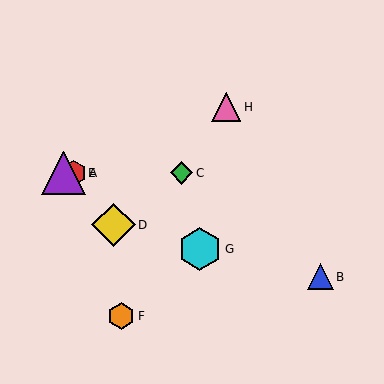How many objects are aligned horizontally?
3 objects (A, C, E) are aligned horizontally.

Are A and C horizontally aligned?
Yes, both are at y≈173.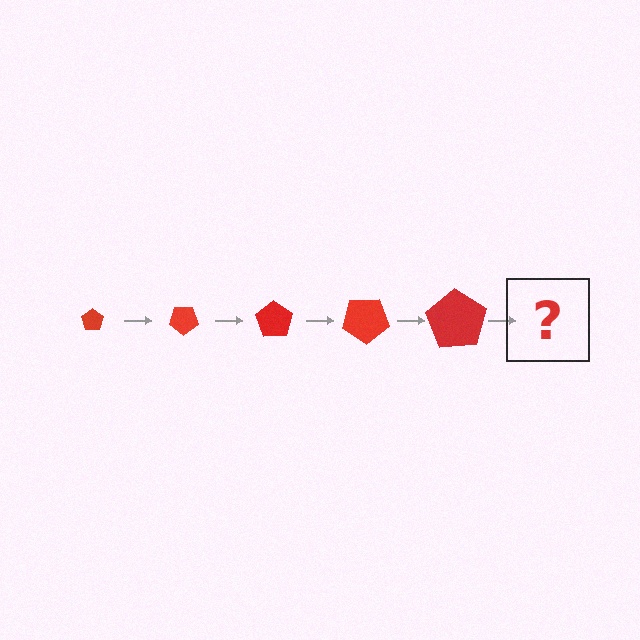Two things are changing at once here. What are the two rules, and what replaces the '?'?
The two rules are that the pentagon grows larger each step and it rotates 35 degrees each step. The '?' should be a pentagon, larger than the previous one and rotated 175 degrees from the start.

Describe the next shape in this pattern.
It should be a pentagon, larger than the previous one and rotated 175 degrees from the start.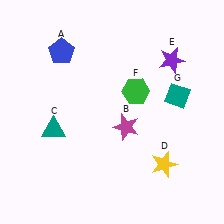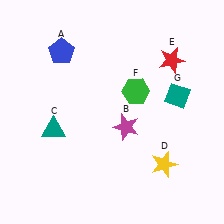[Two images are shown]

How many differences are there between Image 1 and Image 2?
There is 1 difference between the two images.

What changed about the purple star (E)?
In Image 1, E is purple. In Image 2, it changed to red.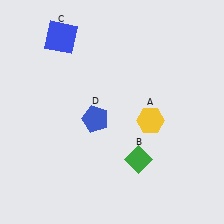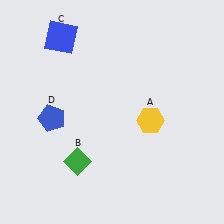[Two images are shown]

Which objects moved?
The objects that moved are: the green diamond (B), the blue pentagon (D).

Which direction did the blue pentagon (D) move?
The blue pentagon (D) moved left.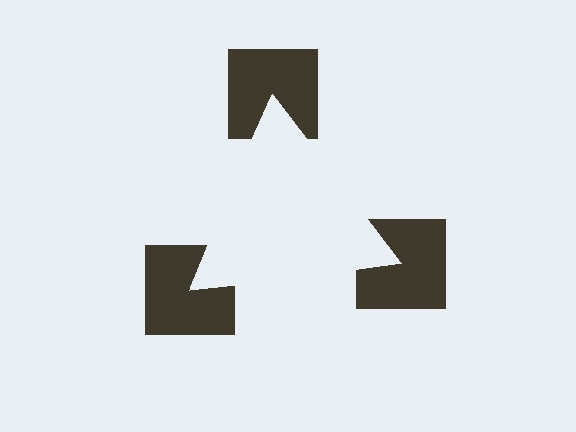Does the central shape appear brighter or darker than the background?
It typically appears slightly brighter than the background, even though no actual brightness change is drawn.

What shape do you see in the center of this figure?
An illusory triangle — its edges are inferred from the aligned wedge cuts in the notched squares, not physically drawn.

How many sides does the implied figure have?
3 sides.